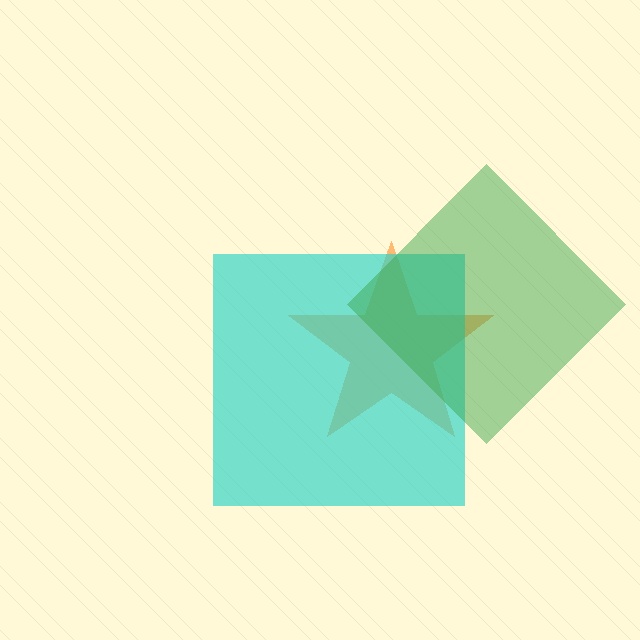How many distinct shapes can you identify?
There are 3 distinct shapes: an orange star, a cyan square, a green diamond.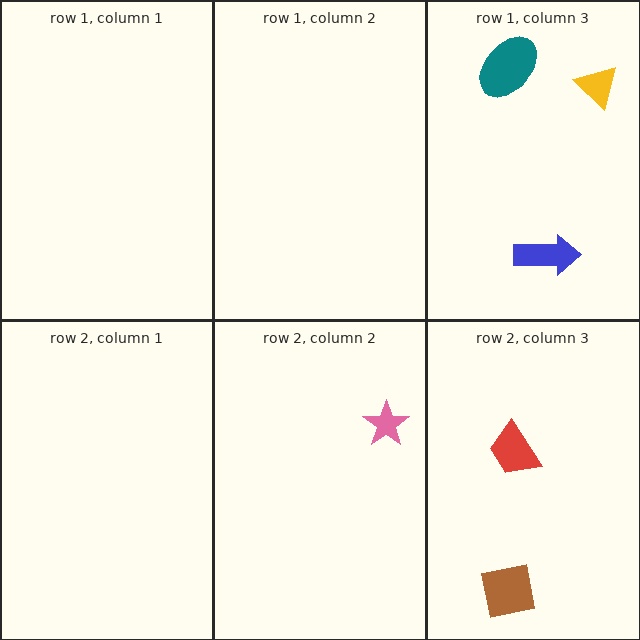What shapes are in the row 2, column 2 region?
The pink star.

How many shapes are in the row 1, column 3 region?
3.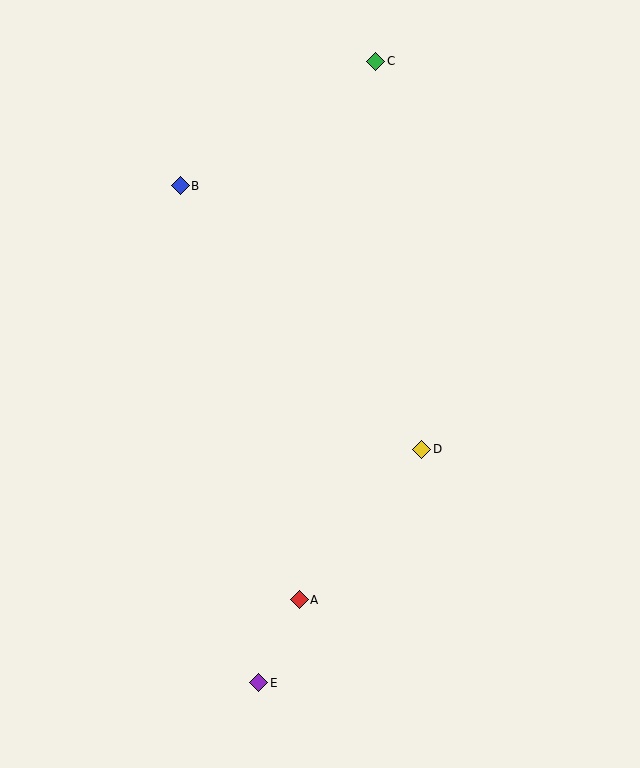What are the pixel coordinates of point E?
Point E is at (259, 683).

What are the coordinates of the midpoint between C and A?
The midpoint between C and A is at (338, 331).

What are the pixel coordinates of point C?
Point C is at (376, 61).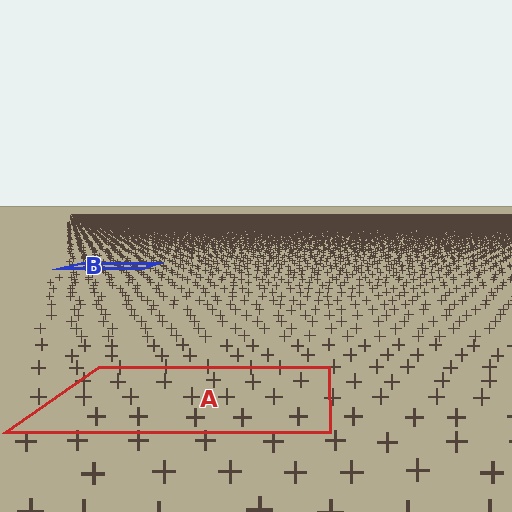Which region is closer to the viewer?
Region A is closer. The texture elements there are larger and more spread out.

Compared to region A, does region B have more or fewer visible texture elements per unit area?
Region B has more texture elements per unit area — they are packed more densely because it is farther away.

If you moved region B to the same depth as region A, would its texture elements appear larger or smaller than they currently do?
They would appear larger. At a closer depth, the same texture elements are projected at a bigger on-screen size.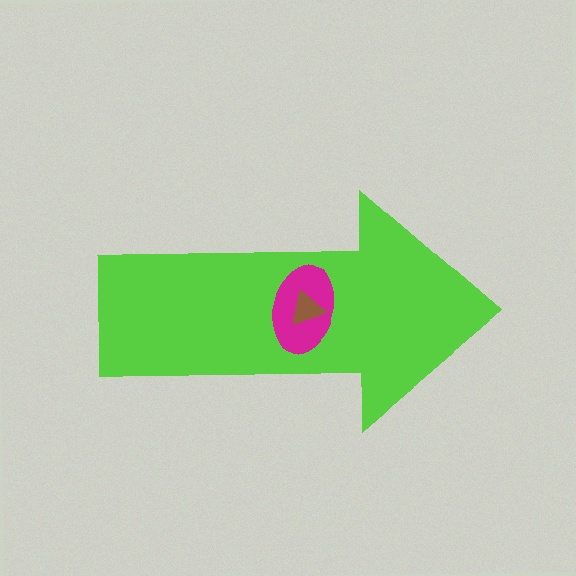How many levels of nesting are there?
3.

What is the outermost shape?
The lime arrow.